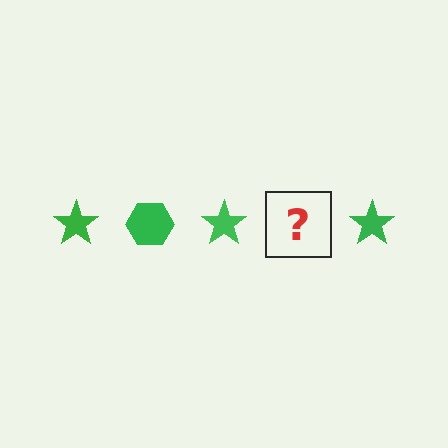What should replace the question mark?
The question mark should be replaced with a green hexagon.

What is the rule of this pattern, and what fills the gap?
The rule is that the pattern cycles through star, hexagon shapes in green. The gap should be filled with a green hexagon.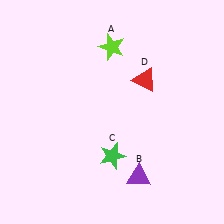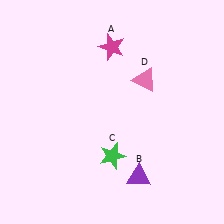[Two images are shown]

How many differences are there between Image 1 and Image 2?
There are 2 differences between the two images.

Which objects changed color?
A changed from lime to magenta. D changed from red to pink.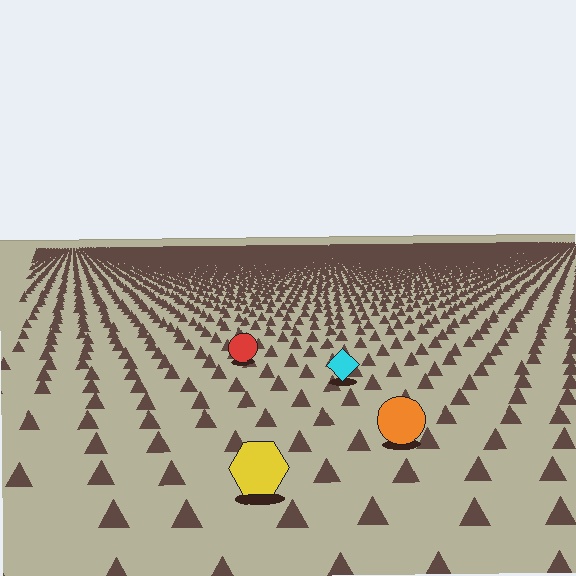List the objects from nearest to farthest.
From nearest to farthest: the yellow hexagon, the orange circle, the cyan diamond, the red circle.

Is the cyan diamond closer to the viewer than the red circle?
Yes. The cyan diamond is closer — you can tell from the texture gradient: the ground texture is coarser near it.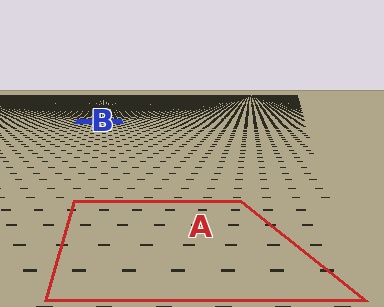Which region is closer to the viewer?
Region A is closer. The texture elements there are larger and more spread out.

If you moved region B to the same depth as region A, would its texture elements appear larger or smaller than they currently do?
They would appear larger. At a closer depth, the same texture elements are projected at a bigger on-screen size.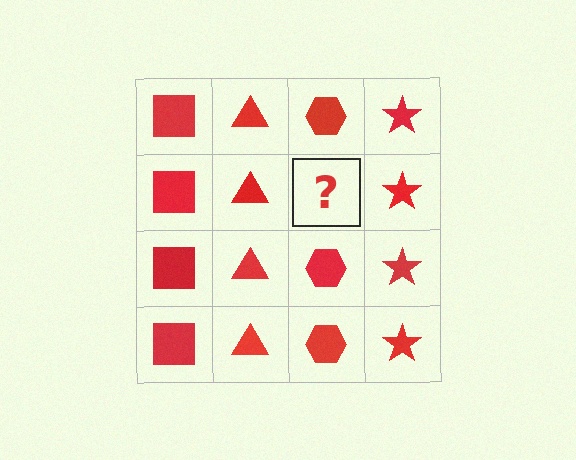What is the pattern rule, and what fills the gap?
The rule is that each column has a consistent shape. The gap should be filled with a red hexagon.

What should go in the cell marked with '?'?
The missing cell should contain a red hexagon.